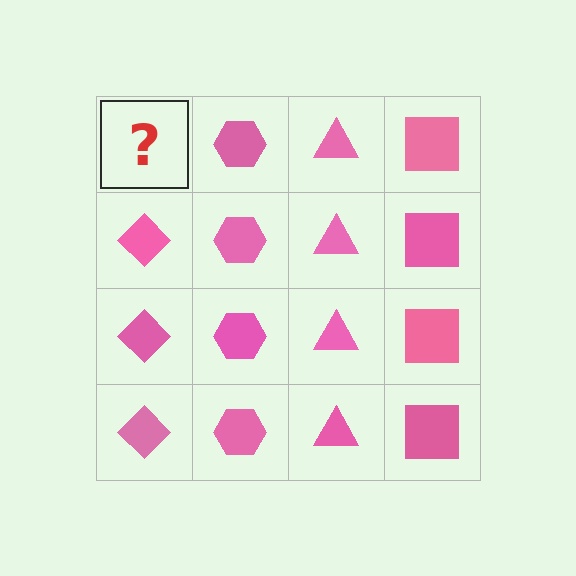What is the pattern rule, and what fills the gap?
The rule is that each column has a consistent shape. The gap should be filled with a pink diamond.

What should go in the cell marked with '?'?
The missing cell should contain a pink diamond.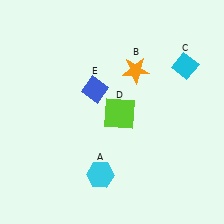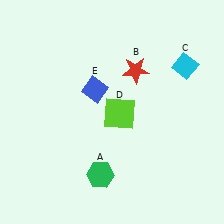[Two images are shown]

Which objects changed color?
A changed from cyan to green. B changed from orange to red.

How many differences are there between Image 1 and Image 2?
There are 2 differences between the two images.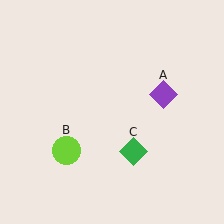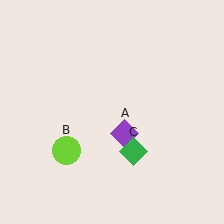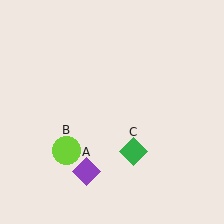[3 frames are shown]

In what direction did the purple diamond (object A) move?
The purple diamond (object A) moved down and to the left.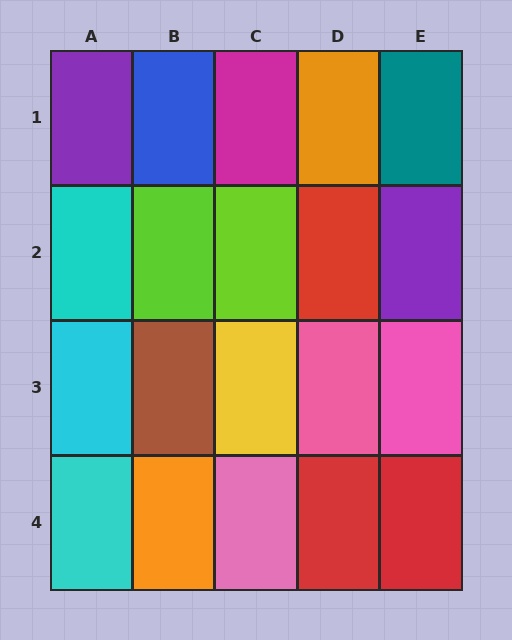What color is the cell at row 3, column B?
Brown.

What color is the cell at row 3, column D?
Pink.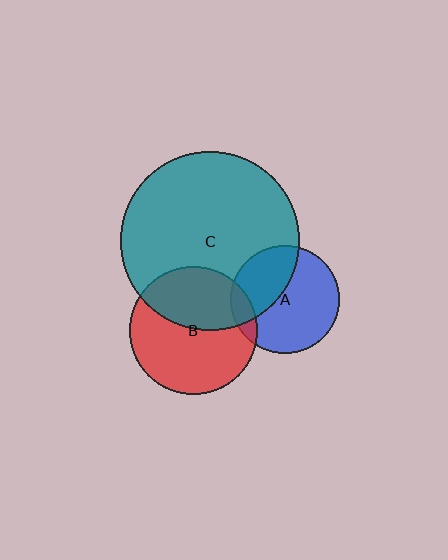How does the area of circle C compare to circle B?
Approximately 2.0 times.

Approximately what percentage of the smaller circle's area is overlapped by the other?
Approximately 40%.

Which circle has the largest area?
Circle C (teal).